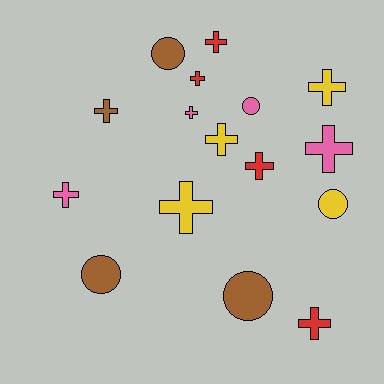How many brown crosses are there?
There is 1 brown cross.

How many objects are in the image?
There are 16 objects.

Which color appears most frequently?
Yellow, with 4 objects.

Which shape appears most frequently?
Cross, with 11 objects.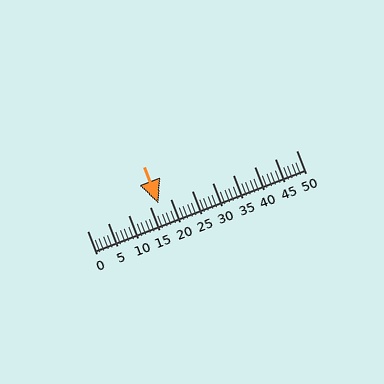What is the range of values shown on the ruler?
The ruler shows values from 0 to 50.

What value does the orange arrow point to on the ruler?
The orange arrow points to approximately 17.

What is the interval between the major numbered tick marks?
The major tick marks are spaced 5 units apart.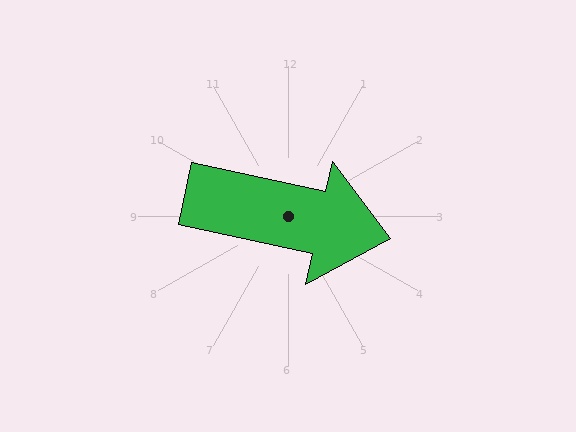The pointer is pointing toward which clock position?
Roughly 3 o'clock.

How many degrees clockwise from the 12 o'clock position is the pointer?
Approximately 102 degrees.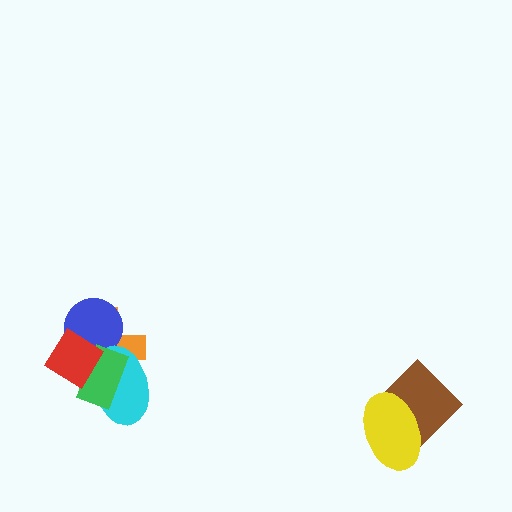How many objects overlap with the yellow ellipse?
1 object overlaps with the yellow ellipse.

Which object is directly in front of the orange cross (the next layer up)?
The blue circle is directly in front of the orange cross.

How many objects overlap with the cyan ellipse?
3 objects overlap with the cyan ellipse.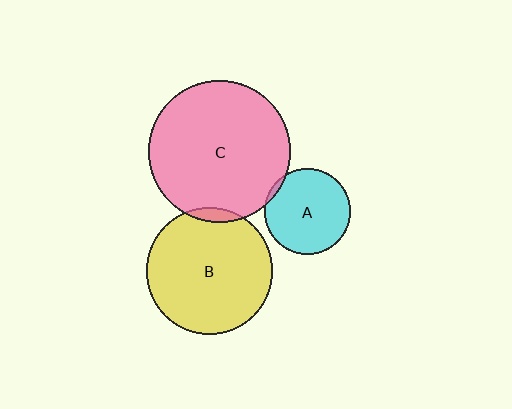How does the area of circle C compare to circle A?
Approximately 2.7 times.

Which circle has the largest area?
Circle C (pink).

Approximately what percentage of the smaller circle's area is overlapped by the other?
Approximately 5%.